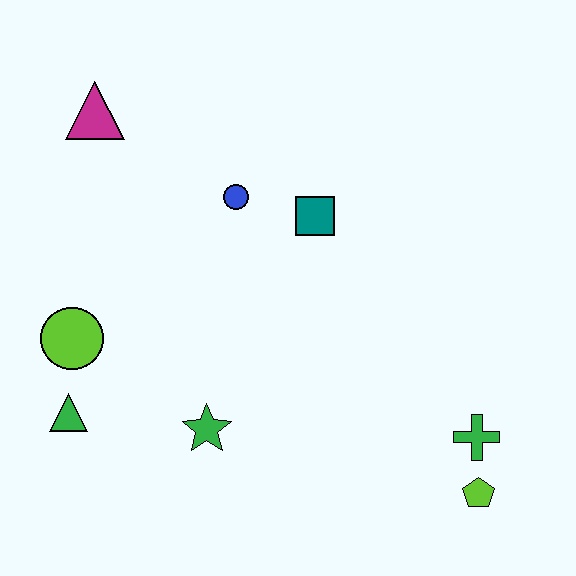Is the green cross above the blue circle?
No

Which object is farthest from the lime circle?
The lime pentagon is farthest from the lime circle.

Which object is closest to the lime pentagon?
The green cross is closest to the lime pentagon.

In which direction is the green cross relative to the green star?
The green cross is to the right of the green star.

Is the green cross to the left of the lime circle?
No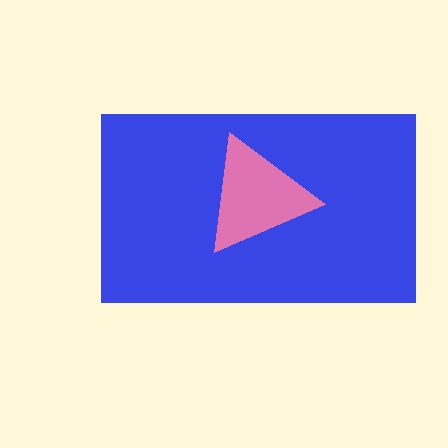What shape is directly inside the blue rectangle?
The pink triangle.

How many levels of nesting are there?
2.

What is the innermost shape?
The pink triangle.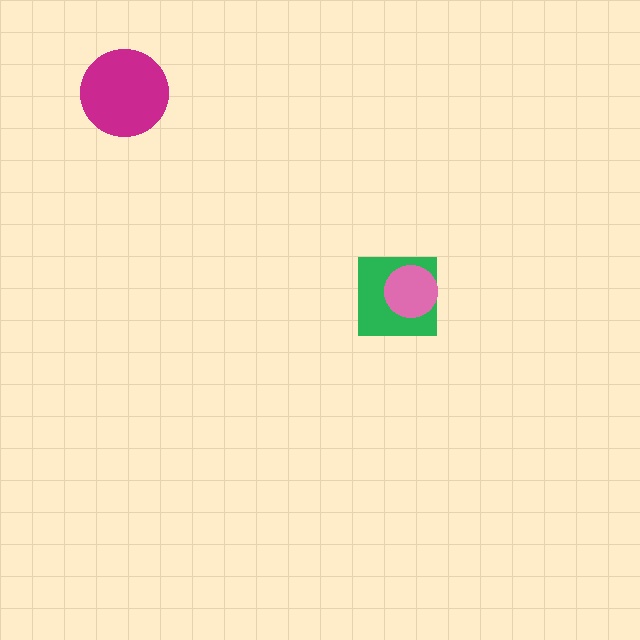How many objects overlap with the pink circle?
1 object overlaps with the pink circle.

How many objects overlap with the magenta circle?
0 objects overlap with the magenta circle.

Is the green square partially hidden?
Yes, it is partially covered by another shape.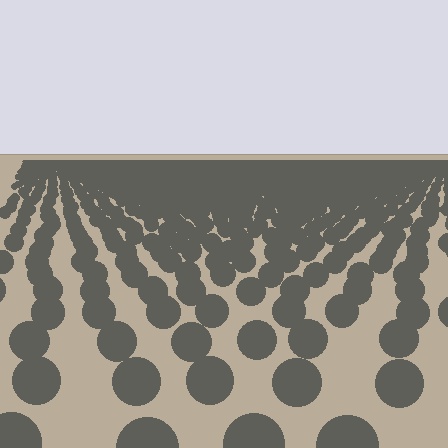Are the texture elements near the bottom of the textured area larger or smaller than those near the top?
Larger. Near the bottom, elements are closer to the viewer and appear at a bigger on-screen size.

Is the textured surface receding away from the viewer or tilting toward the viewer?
The surface is receding away from the viewer. Texture elements get smaller and denser toward the top.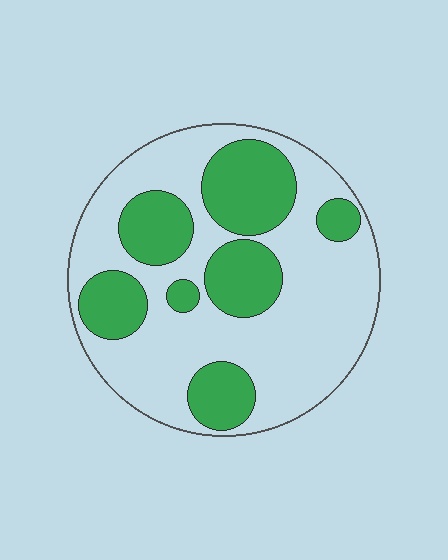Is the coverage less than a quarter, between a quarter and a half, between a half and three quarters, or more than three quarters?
Between a quarter and a half.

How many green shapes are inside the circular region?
7.